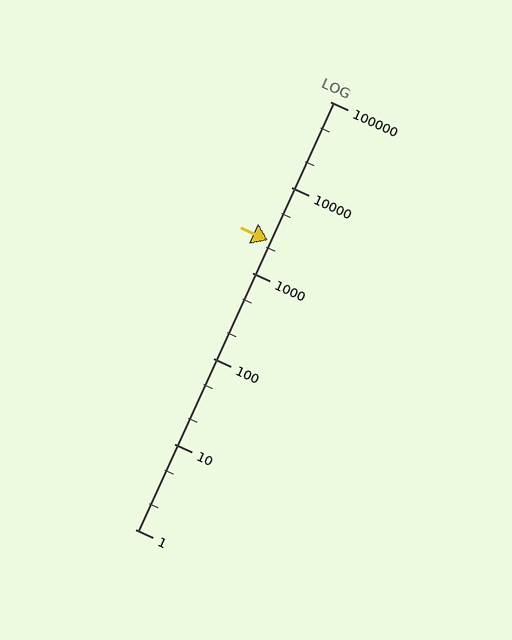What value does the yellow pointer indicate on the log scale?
The pointer indicates approximately 2400.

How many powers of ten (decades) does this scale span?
The scale spans 5 decades, from 1 to 100000.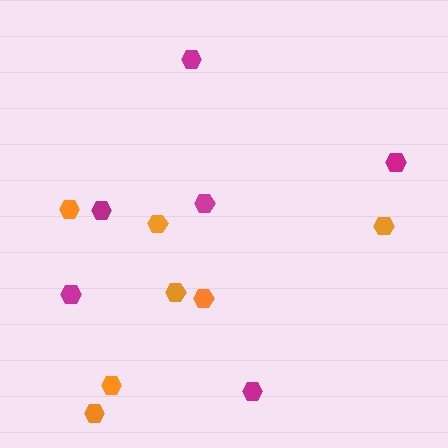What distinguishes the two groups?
There are 2 groups: one group of orange hexagons (7) and one group of magenta hexagons (6).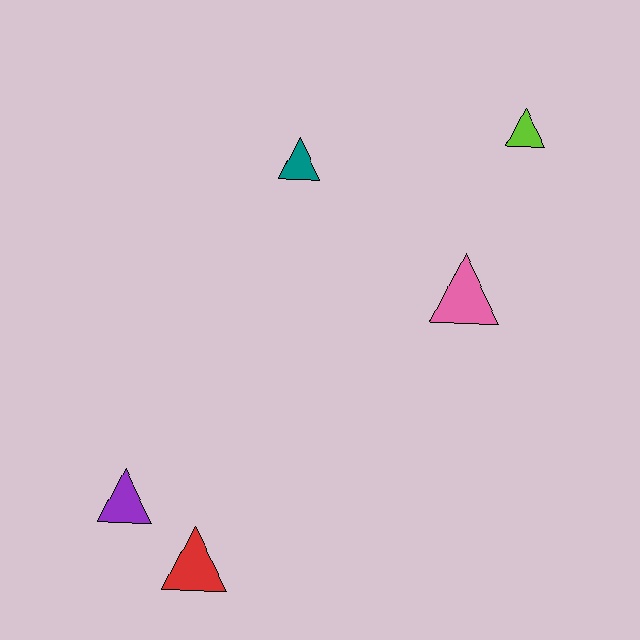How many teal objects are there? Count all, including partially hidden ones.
There is 1 teal object.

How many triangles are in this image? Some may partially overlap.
There are 5 triangles.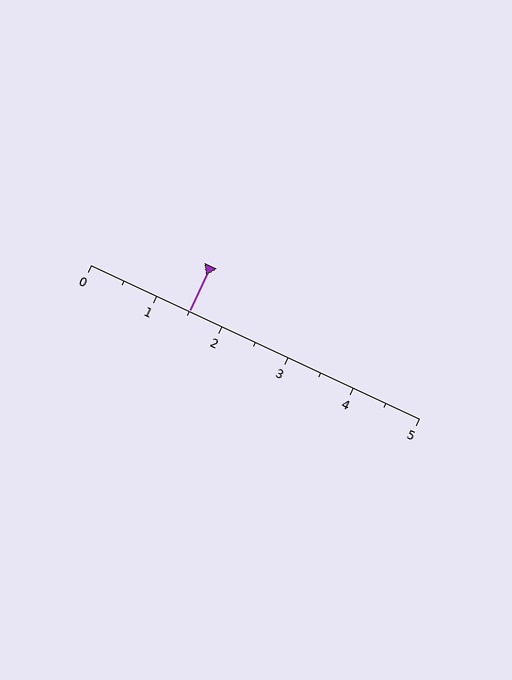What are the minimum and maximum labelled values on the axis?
The axis runs from 0 to 5.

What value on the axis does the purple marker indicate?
The marker indicates approximately 1.5.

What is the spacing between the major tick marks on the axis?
The major ticks are spaced 1 apart.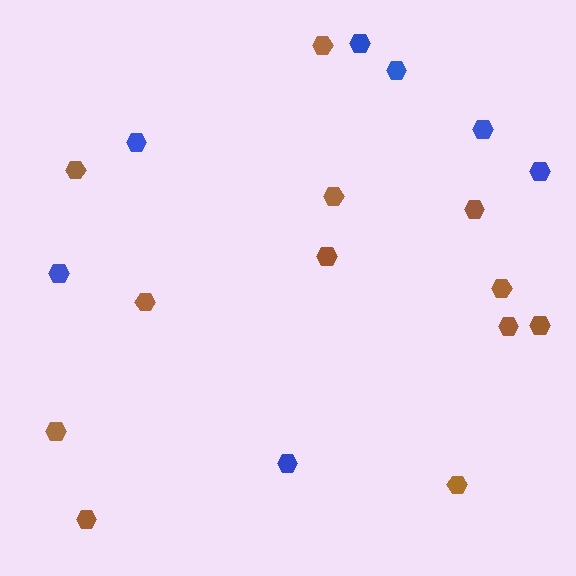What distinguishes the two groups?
There are 2 groups: one group of blue hexagons (7) and one group of brown hexagons (12).